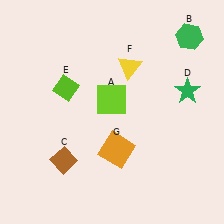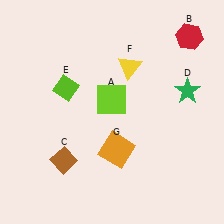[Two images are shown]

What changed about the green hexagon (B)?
In Image 1, B is green. In Image 2, it changed to red.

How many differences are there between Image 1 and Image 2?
There is 1 difference between the two images.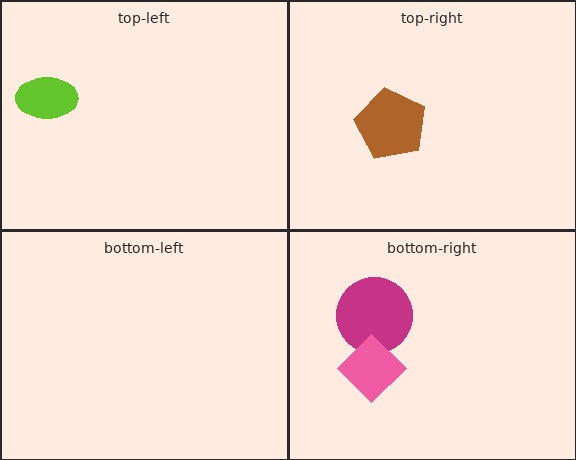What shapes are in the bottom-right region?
The magenta circle, the pink diamond.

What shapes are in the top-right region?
The brown pentagon.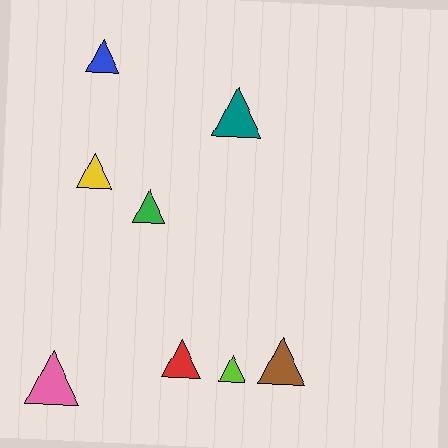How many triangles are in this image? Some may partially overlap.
There are 8 triangles.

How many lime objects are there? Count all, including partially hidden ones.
There is 1 lime object.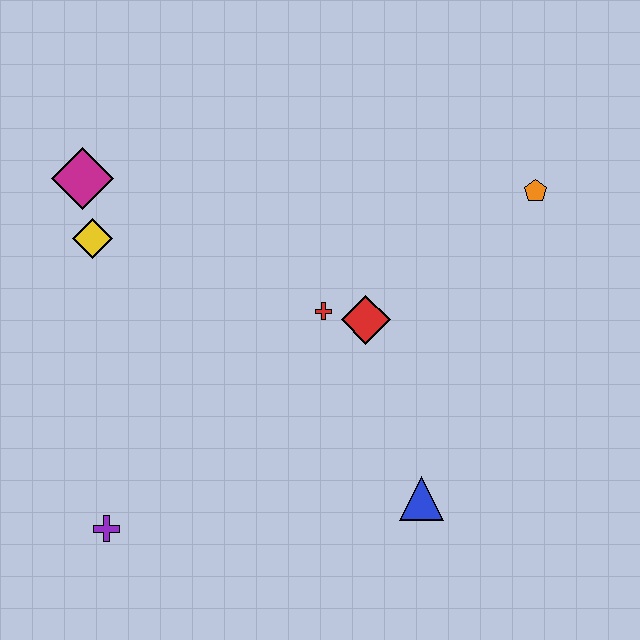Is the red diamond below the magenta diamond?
Yes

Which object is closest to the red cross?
The red diamond is closest to the red cross.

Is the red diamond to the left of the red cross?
No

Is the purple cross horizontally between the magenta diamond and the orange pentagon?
Yes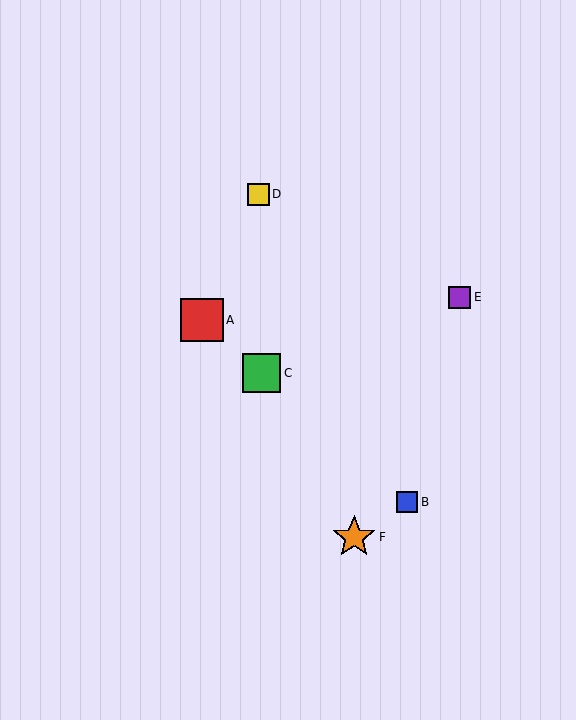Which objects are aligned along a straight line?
Objects A, B, C are aligned along a straight line.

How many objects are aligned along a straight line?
3 objects (A, B, C) are aligned along a straight line.